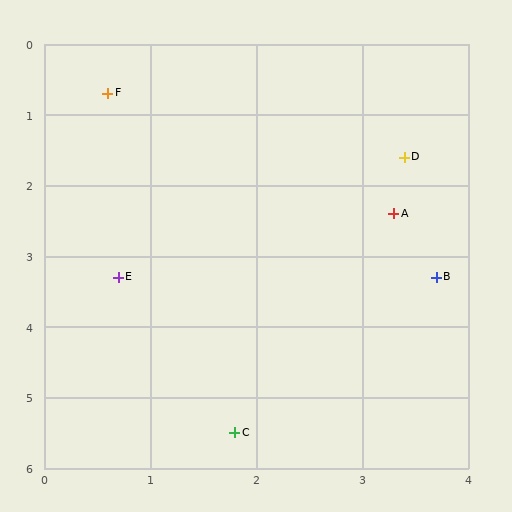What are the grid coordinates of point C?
Point C is at approximately (1.8, 5.5).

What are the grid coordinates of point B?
Point B is at approximately (3.7, 3.3).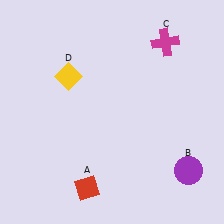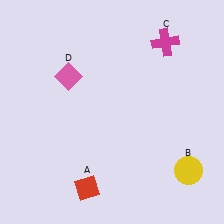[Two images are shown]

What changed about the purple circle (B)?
In Image 1, B is purple. In Image 2, it changed to yellow.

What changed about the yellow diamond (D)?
In Image 1, D is yellow. In Image 2, it changed to pink.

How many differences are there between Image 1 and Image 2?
There are 2 differences between the two images.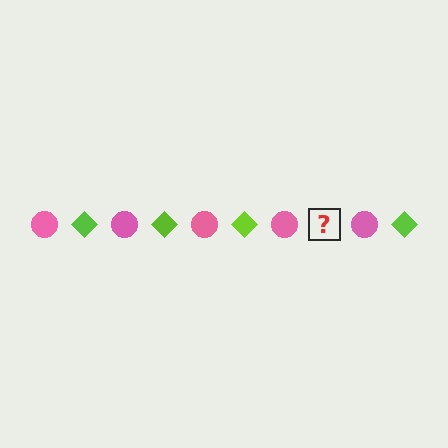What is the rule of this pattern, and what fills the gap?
The rule is that the pattern alternates between pink circle and lime diamond. The gap should be filled with a lime diamond.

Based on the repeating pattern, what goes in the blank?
The blank should be a lime diamond.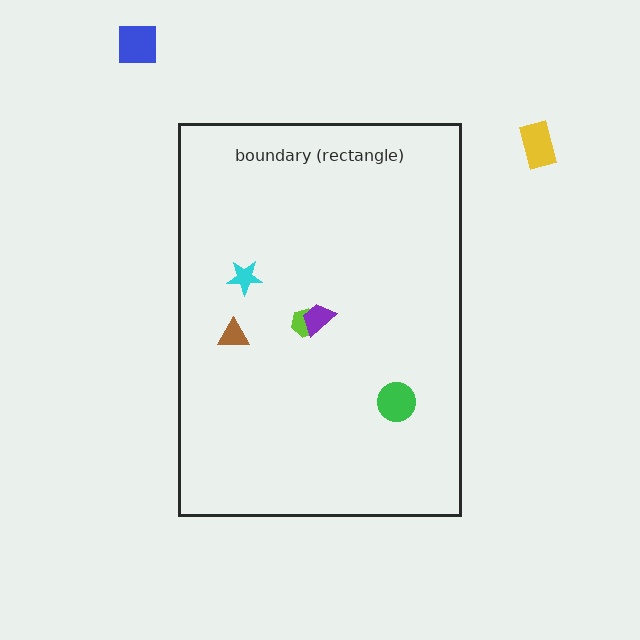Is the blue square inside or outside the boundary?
Outside.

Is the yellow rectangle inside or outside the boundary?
Outside.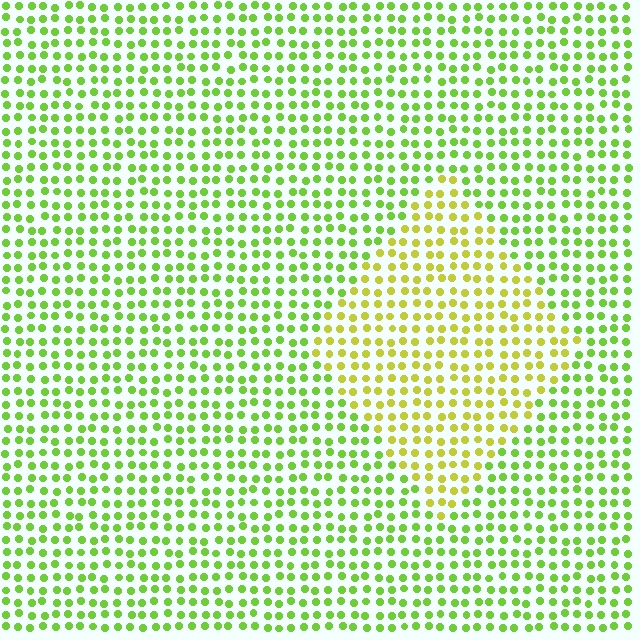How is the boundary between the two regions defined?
The boundary is defined purely by a slight shift in hue (about 33 degrees). Spacing, size, and orientation are identical on both sides.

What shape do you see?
I see a diamond.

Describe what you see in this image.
The image is filled with small lime elements in a uniform arrangement. A diamond-shaped region is visible where the elements are tinted to a slightly different hue, forming a subtle color boundary.